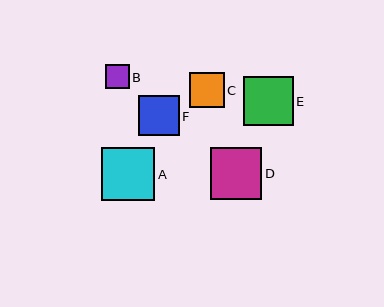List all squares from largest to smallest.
From largest to smallest: A, D, E, F, C, B.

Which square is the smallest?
Square B is the smallest with a size of approximately 24 pixels.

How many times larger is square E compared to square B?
Square E is approximately 2.1 times the size of square B.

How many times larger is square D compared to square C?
Square D is approximately 1.5 times the size of square C.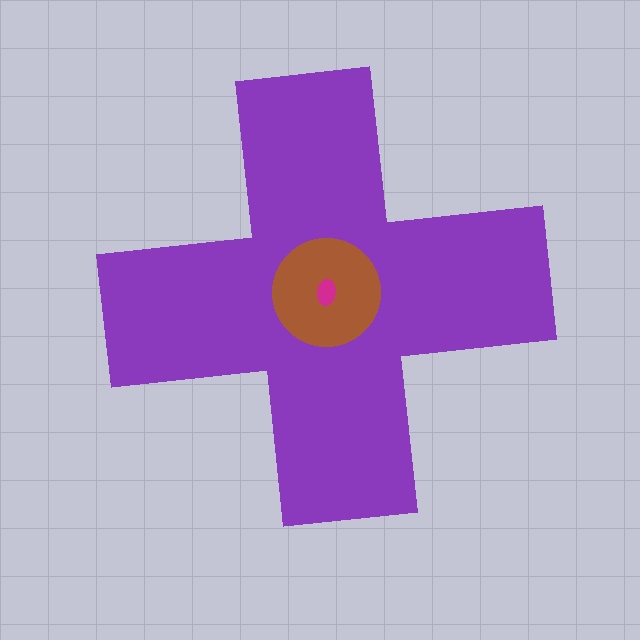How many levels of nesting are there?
3.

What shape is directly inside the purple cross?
The brown circle.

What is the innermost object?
The magenta ellipse.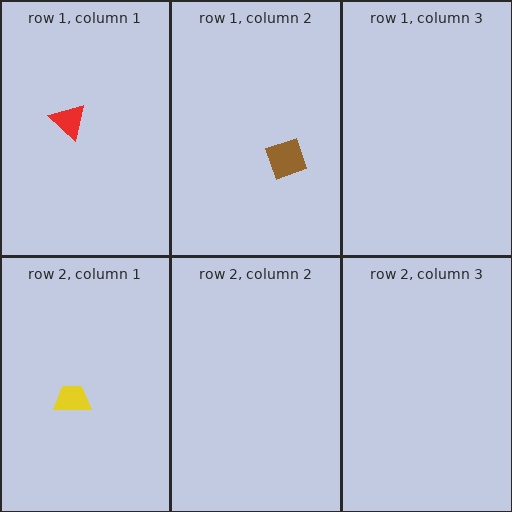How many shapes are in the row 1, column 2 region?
1.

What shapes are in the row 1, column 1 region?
The red triangle.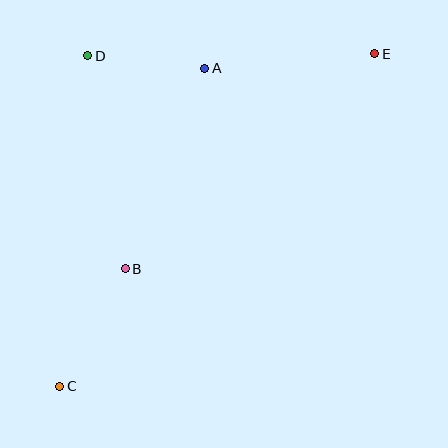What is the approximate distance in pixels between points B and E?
The distance between B and E is approximately 329 pixels.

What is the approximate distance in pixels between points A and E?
The distance between A and E is approximately 171 pixels.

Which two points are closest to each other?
Points A and D are closest to each other.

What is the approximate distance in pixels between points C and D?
The distance between C and D is approximately 331 pixels.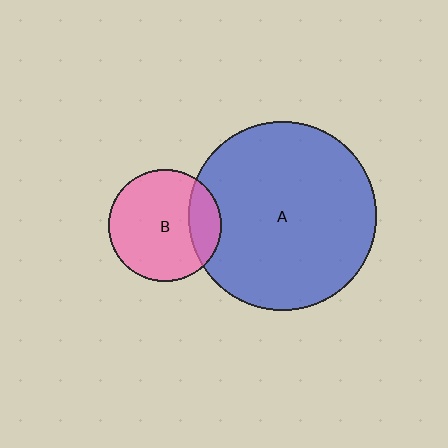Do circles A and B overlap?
Yes.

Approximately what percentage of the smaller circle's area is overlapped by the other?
Approximately 20%.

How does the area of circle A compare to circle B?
Approximately 2.8 times.